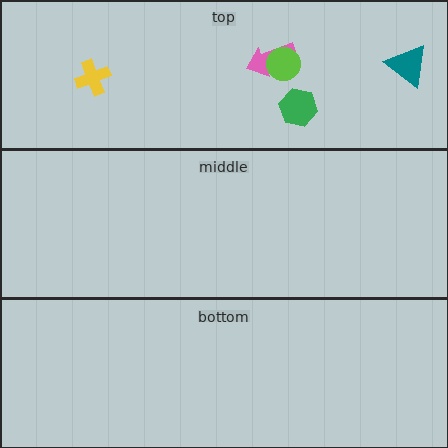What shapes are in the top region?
The green hexagon, the pink arrow, the lime circle, the teal triangle, the yellow cross.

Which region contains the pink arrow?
The top region.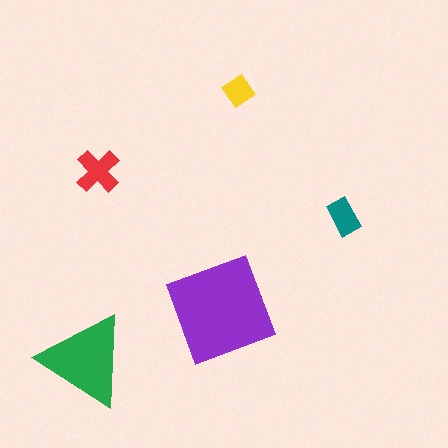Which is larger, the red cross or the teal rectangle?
The red cross.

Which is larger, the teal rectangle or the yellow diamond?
The teal rectangle.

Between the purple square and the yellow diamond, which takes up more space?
The purple square.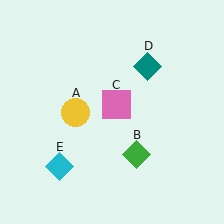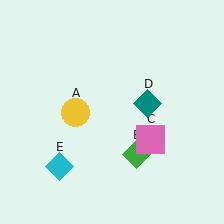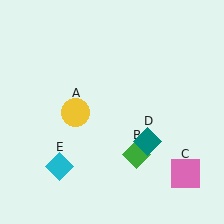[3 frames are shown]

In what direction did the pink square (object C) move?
The pink square (object C) moved down and to the right.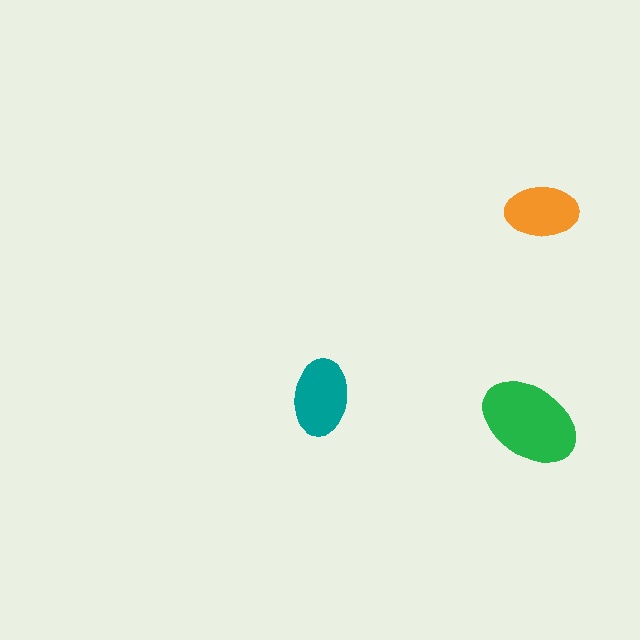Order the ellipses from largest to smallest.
the green one, the teal one, the orange one.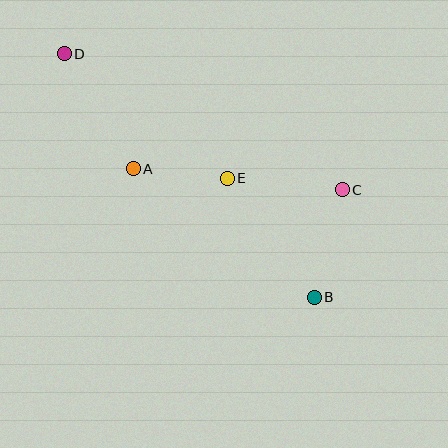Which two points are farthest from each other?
Points B and D are farthest from each other.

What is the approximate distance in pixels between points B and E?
The distance between B and E is approximately 147 pixels.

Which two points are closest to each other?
Points A and E are closest to each other.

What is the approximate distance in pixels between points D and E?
The distance between D and E is approximately 205 pixels.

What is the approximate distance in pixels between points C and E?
The distance between C and E is approximately 116 pixels.